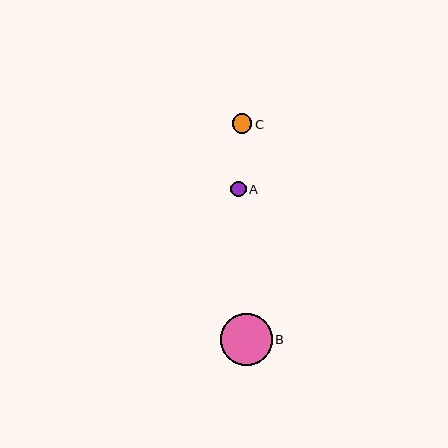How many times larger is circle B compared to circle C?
Circle B is approximately 2.7 times the size of circle C.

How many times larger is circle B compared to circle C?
Circle B is approximately 2.7 times the size of circle C.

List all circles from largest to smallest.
From largest to smallest: B, C, A.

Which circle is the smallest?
Circle A is the smallest with a size of approximately 15 pixels.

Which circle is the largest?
Circle B is the largest with a size of approximately 52 pixels.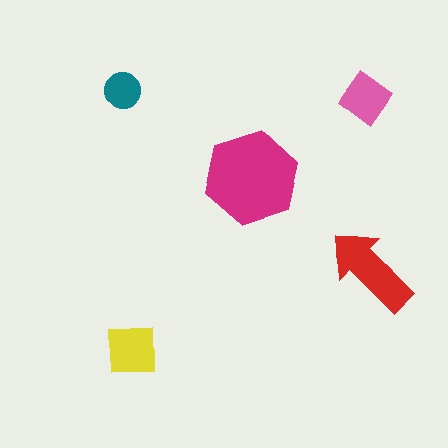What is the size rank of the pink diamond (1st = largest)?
4th.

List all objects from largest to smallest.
The magenta hexagon, the red arrow, the yellow square, the pink diamond, the teal circle.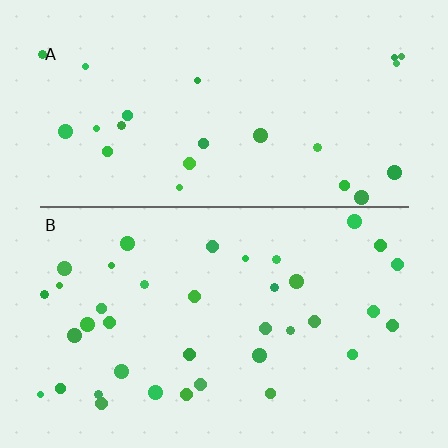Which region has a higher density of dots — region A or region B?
B (the bottom).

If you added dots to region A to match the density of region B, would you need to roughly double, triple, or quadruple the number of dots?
Approximately double.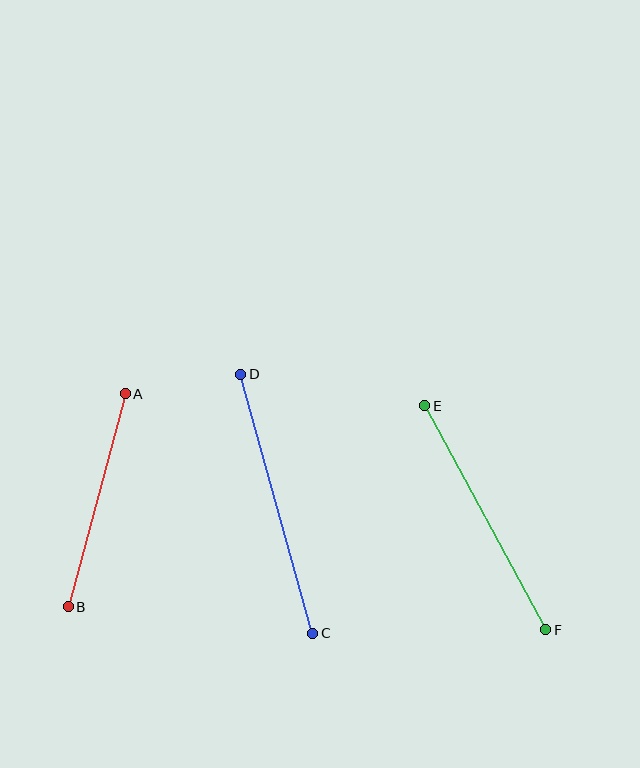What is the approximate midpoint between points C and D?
The midpoint is at approximately (277, 504) pixels.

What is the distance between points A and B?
The distance is approximately 220 pixels.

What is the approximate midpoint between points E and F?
The midpoint is at approximately (485, 518) pixels.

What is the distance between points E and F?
The distance is approximately 255 pixels.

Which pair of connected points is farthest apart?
Points C and D are farthest apart.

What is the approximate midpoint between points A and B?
The midpoint is at approximately (97, 500) pixels.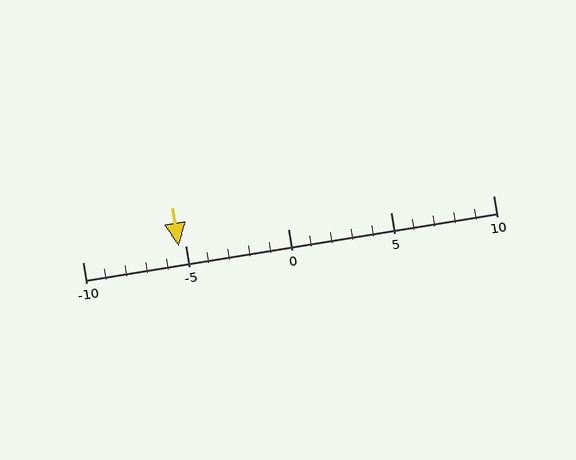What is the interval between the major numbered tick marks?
The major tick marks are spaced 5 units apart.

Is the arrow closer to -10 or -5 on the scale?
The arrow is closer to -5.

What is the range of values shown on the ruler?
The ruler shows values from -10 to 10.